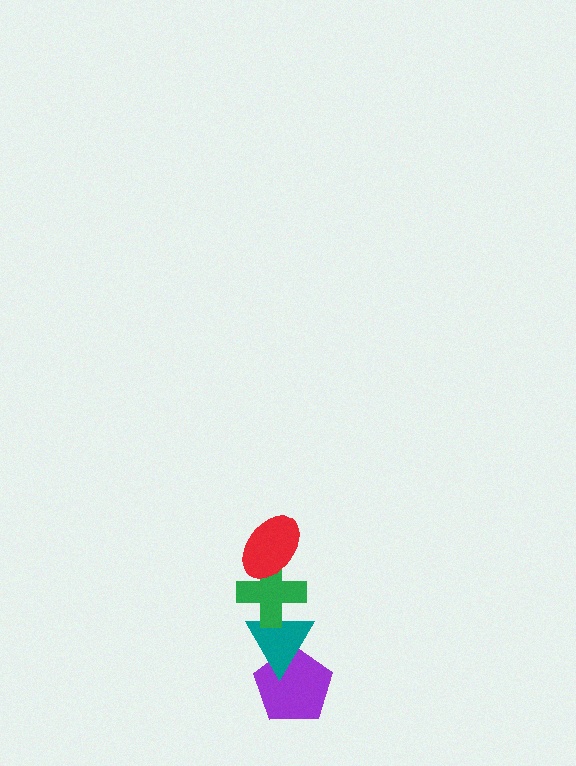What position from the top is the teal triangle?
The teal triangle is 3rd from the top.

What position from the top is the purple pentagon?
The purple pentagon is 4th from the top.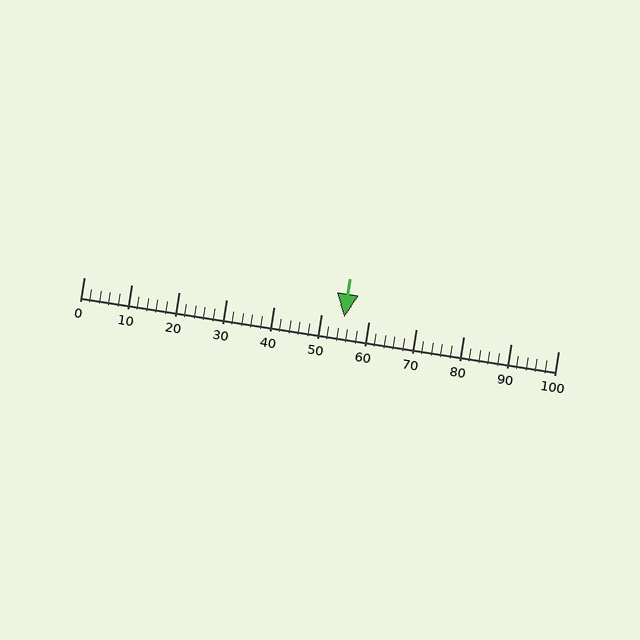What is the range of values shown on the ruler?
The ruler shows values from 0 to 100.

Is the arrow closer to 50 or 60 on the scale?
The arrow is closer to 50.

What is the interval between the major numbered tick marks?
The major tick marks are spaced 10 units apart.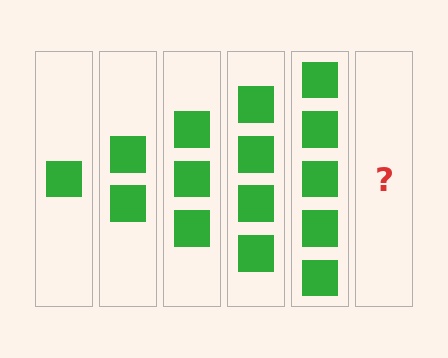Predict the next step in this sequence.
The next step is 6 squares.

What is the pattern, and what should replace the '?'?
The pattern is that each step adds one more square. The '?' should be 6 squares.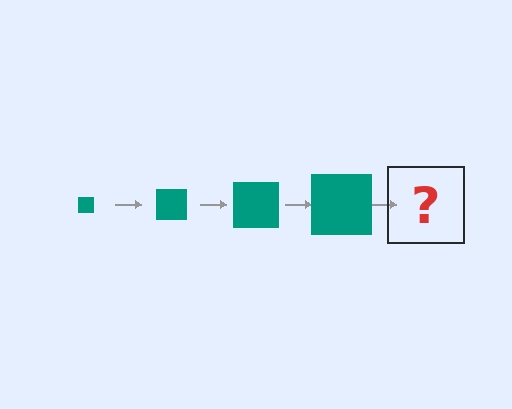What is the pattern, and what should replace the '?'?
The pattern is that the square gets progressively larger each step. The '?' should be a teal square, larger than the previous one.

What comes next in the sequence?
The next element should be a teal square, larger than the previous one.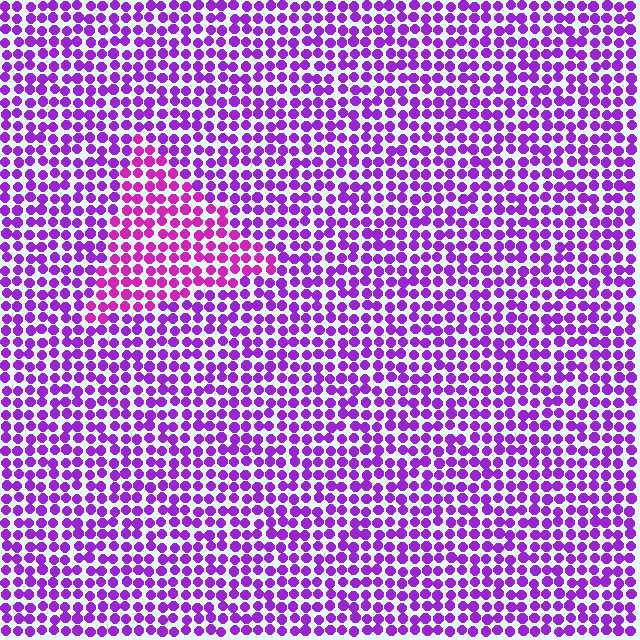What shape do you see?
I see a triangle.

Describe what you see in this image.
The image is filled with small purple elements in a uniform arrangement. A triangle-shaped region is visible where the elements are tinted to a slightly different hue, forming a subtle color boundary.